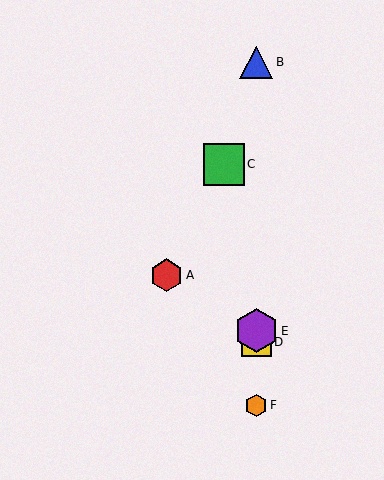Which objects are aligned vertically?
Objects B, D, E, F are aligned vertically.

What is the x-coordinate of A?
Object A is at x≈167.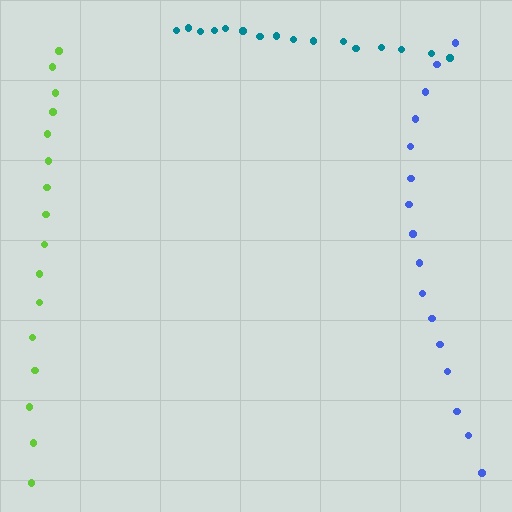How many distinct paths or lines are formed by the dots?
There are 3 distinct paths.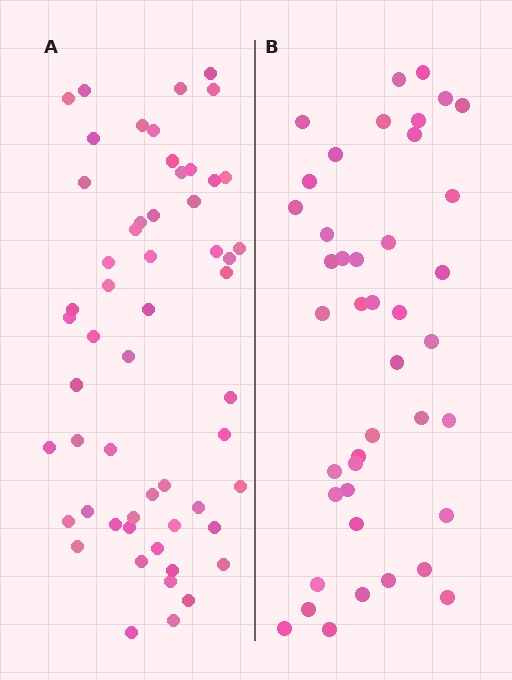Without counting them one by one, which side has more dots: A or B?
Region A (the left region) has more dots.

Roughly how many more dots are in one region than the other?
Region A has approximately 15 more dots than region B.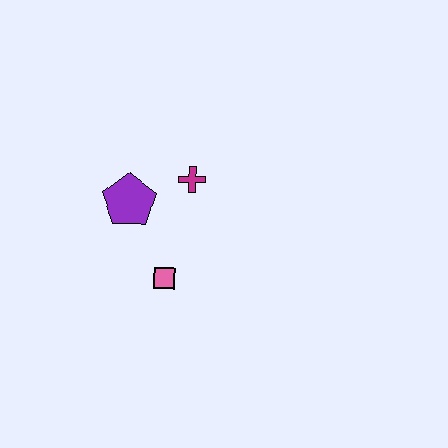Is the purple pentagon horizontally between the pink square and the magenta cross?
No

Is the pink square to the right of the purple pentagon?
Yes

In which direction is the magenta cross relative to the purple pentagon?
The magenta cross is to the right of the purple pentagon.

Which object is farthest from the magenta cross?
The pink square is farthest from the magenta cross.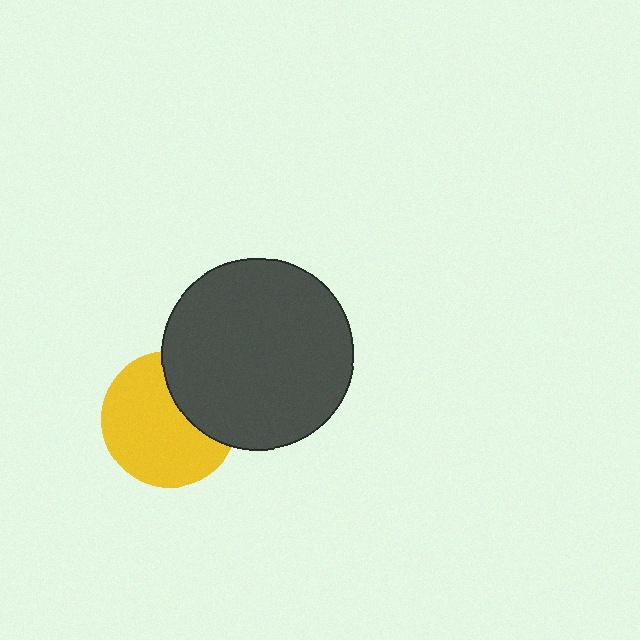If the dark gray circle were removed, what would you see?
You would see the complete yellow circle.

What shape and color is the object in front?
The object in front is a dark gray circle.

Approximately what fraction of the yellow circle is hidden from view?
Roughly 31% of the yellow circle is hidden behind the dark gray circle.